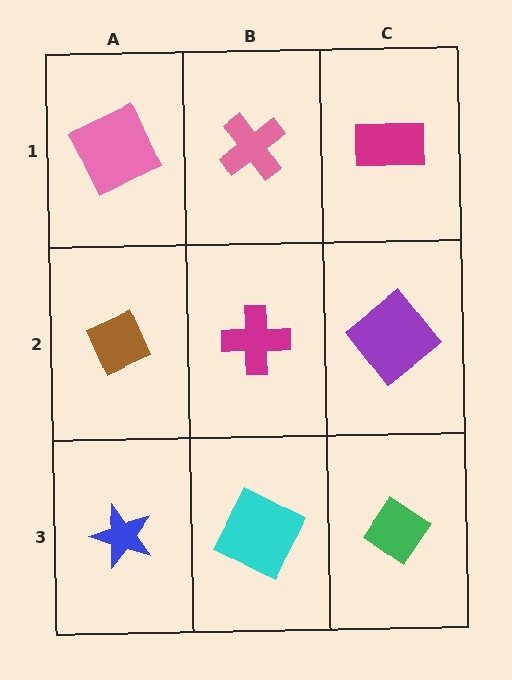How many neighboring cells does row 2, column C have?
3.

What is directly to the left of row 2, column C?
A magenta cross.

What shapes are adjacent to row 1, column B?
A magenta cross (row 2, column B), a pink square (row 1, column A), a magenta rectangle (row 1, column C).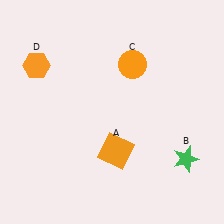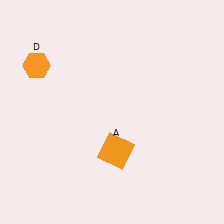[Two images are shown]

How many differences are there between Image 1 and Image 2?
There are 2 differences between the two images.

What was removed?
The orange circle (C), the green star (B) were removed in Image 2.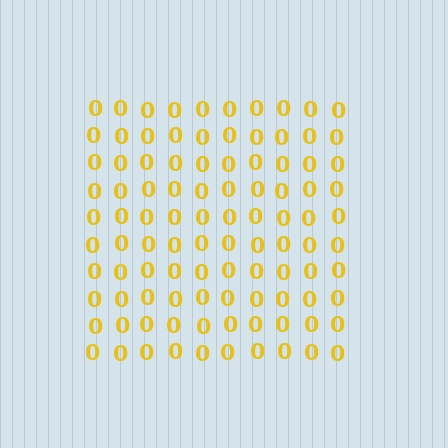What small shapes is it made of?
It is made of small digit 0's.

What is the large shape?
The large shape is a square.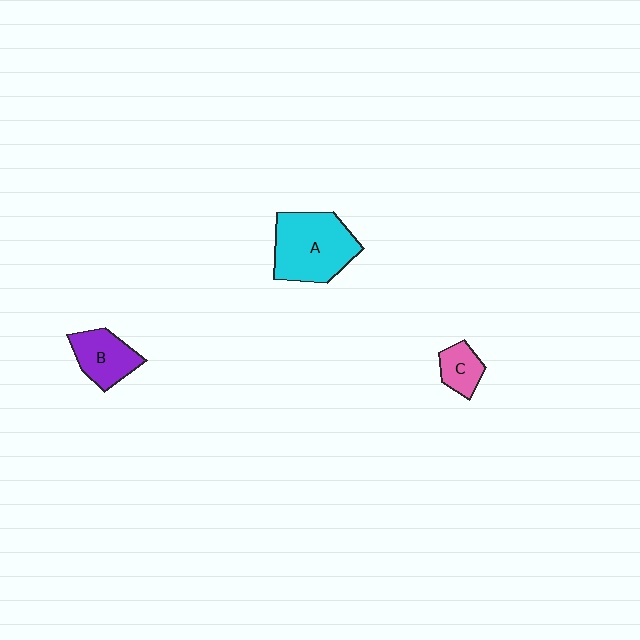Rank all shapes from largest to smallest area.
From largest to smallest: A (cyan), B (purple), C (pink).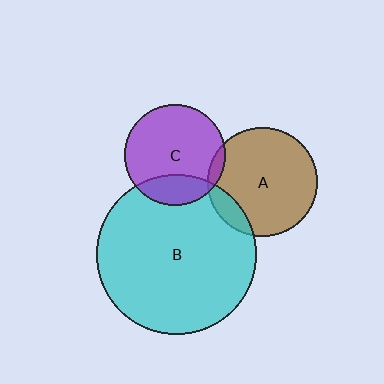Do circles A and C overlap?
Yes.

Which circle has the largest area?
Circle B (cyan).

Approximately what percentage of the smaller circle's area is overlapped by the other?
Approximately 5%.